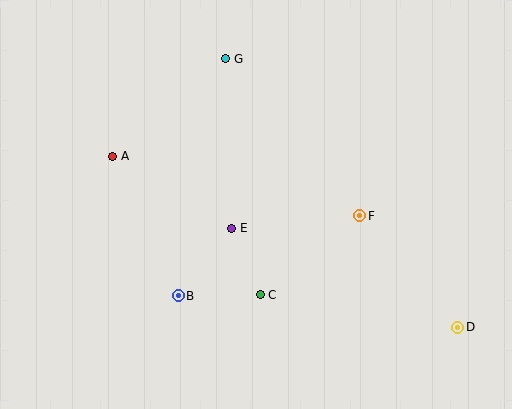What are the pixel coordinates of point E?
Point E is at (232, 228).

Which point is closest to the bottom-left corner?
Point B is closest to the bottom-left corner.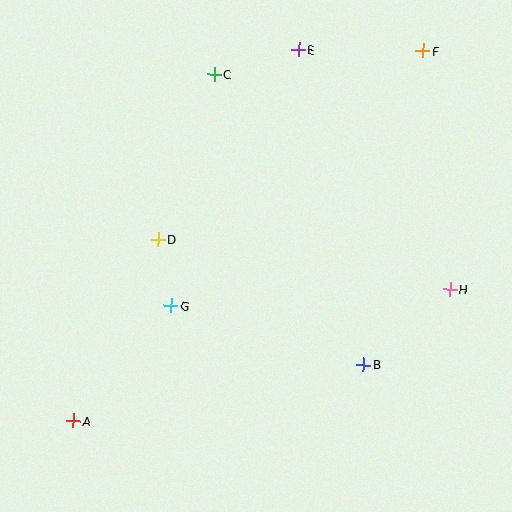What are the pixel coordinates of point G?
Point G is at (171, 305).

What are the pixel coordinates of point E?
Point E is at (299, 50).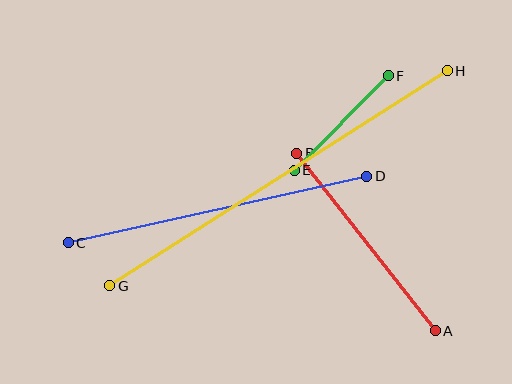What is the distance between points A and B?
The distance is approximately 225 pixels.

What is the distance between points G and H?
The distance is approximately 400 pixels.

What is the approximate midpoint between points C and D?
The midpoint is at approximately (217, 209) pixels.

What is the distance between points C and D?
The distance is approximately 306 pixels.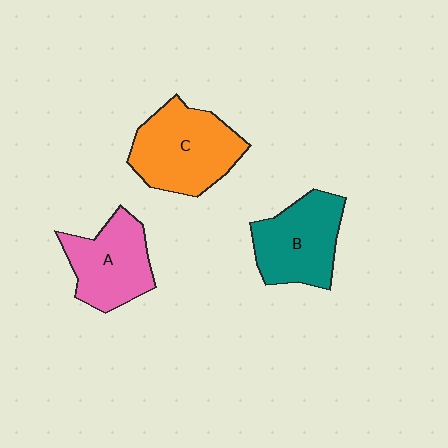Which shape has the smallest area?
Shape A (pink).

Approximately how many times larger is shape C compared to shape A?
Approximately 1.2 times.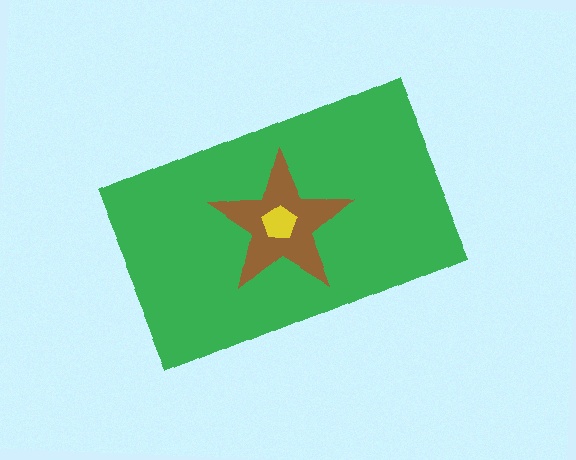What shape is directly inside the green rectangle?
The brown star.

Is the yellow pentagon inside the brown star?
Yes.